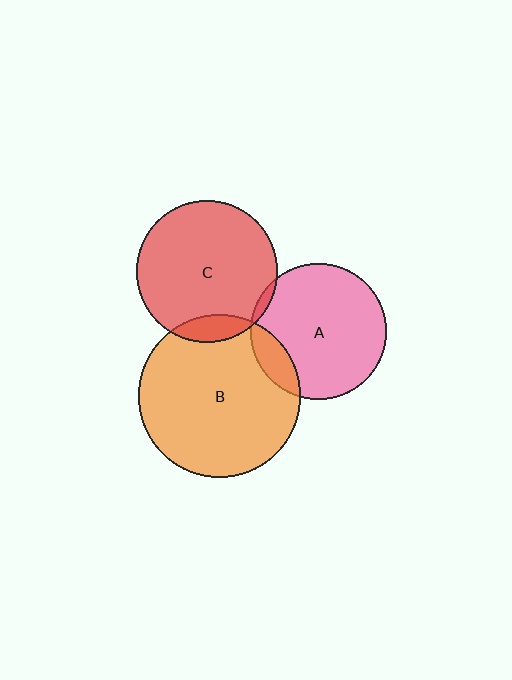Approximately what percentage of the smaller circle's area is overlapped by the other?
Approximately 10%.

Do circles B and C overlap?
Yes.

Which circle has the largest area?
Circle B (orange).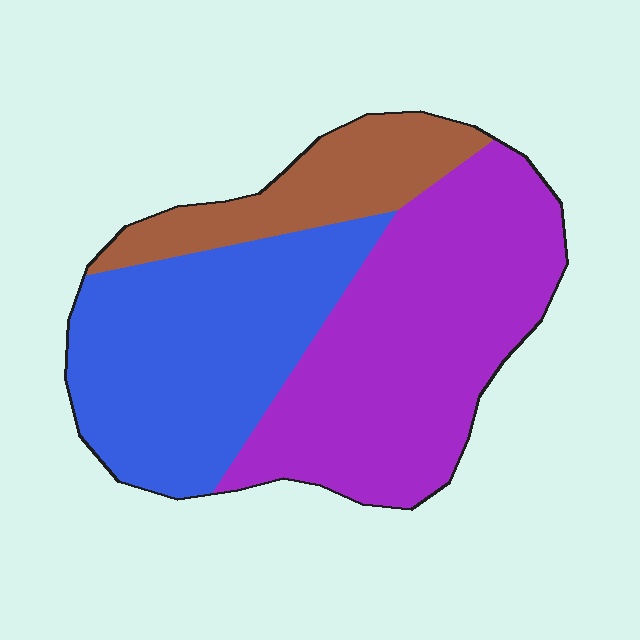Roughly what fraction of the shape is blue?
Blue takes up about three eighths (3/8) of the shape.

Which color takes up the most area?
Purple, at roughly 45%.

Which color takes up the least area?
Brown, at roughly 15%.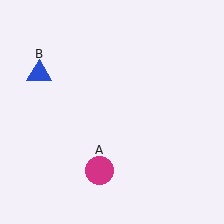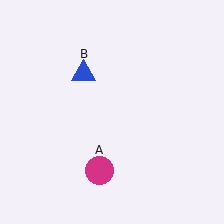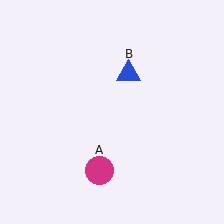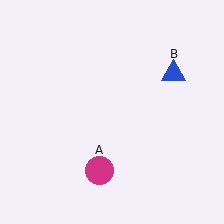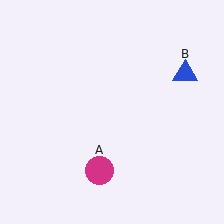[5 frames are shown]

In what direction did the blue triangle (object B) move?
The blue triangle (object B) moved right.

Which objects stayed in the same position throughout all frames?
Magenta circle (object A) remained stationary.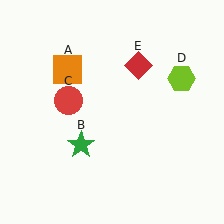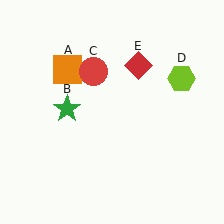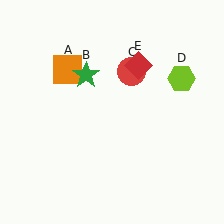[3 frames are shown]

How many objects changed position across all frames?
2 objects changed position: green star (object B), red circle (object C).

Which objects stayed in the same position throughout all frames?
Orange square (object A) and lime hexagon (object D) and red diamond (object E) remained stationary.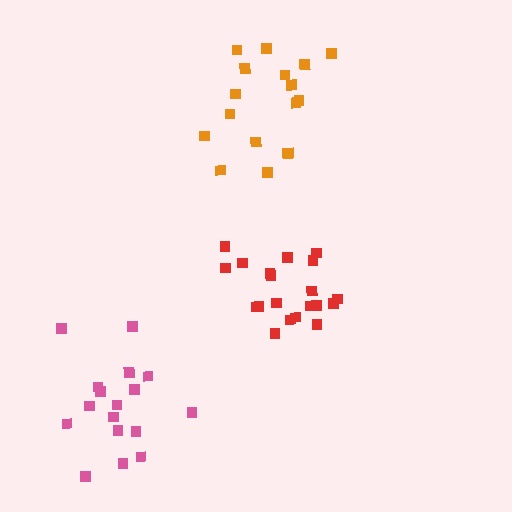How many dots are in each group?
Group 1: 17 dots, Group 2: 17 dots, Group 3: 20 dots (54 total).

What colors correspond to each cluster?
The clusters are colored: pink, orange, red.